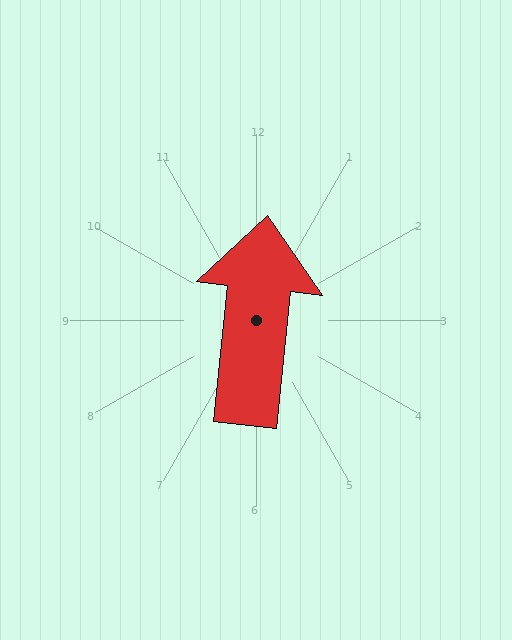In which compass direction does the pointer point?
North.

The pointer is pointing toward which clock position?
Roughly 12 o'clock.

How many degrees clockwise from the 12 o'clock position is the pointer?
Approximately 6 degrees.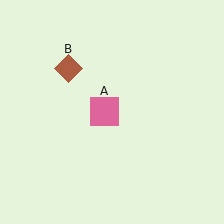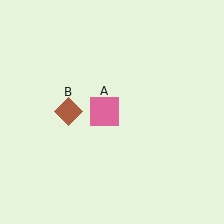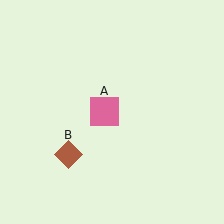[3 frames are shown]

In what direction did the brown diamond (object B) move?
The brown diamond (object B) moved down.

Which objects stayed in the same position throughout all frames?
Pink square (object A) remained stationary.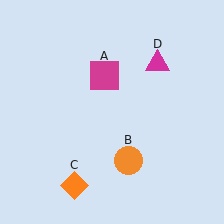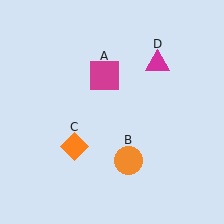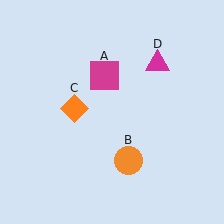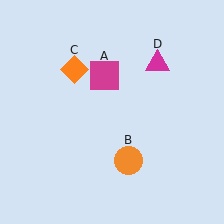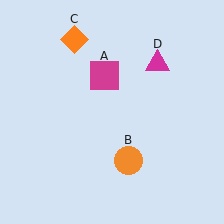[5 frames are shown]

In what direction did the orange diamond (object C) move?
The orange diamond (object C) moved up.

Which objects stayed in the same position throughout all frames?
Magenta square (object A) and orange circle (object B) and magenta triangle (object D) remained stationary.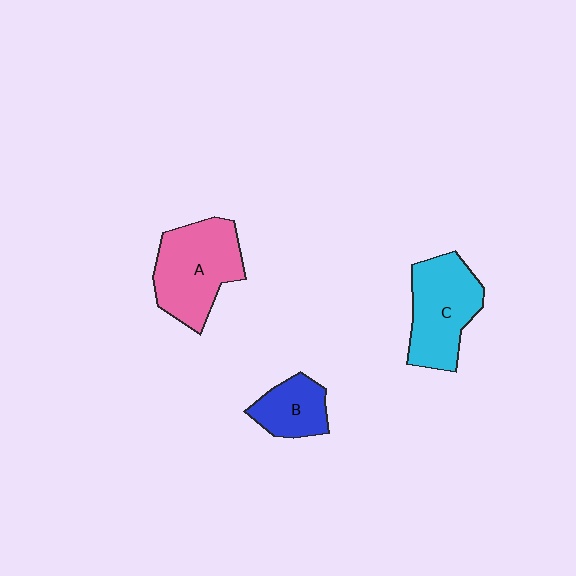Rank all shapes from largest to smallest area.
From largest to smallest: A (pink), C (cyan), B (blue).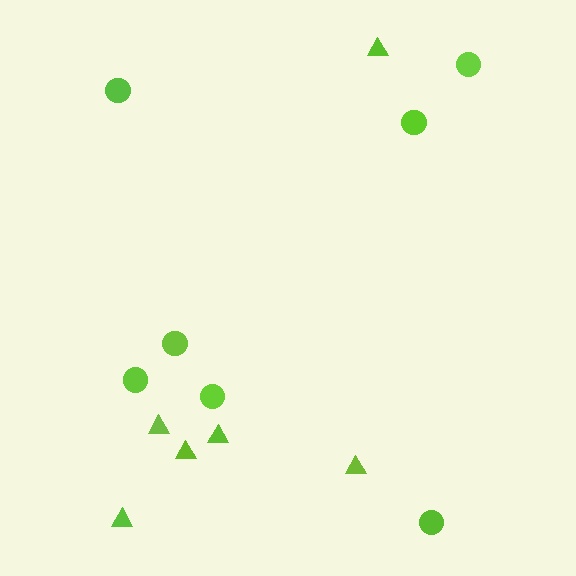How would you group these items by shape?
There are 2 groups: one group of triangles (6) and one group of circles (7).